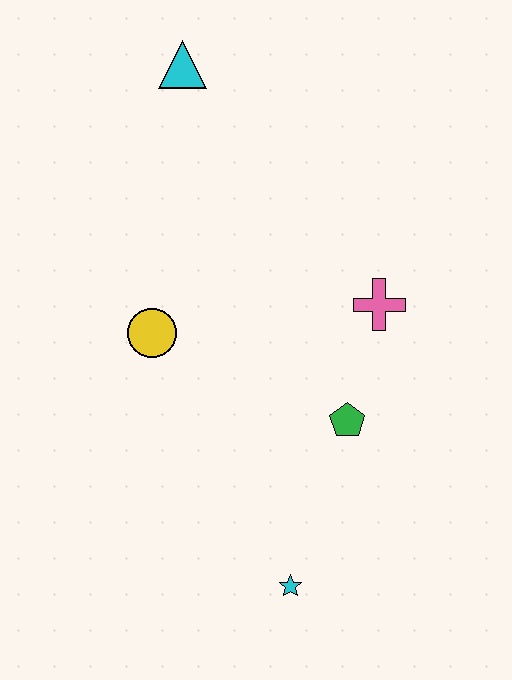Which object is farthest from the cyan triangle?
The cyan star is farthest from the cyan triangle.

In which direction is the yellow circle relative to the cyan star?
The yellow circle is above the cyan star.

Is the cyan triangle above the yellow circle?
Yes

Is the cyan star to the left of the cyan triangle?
No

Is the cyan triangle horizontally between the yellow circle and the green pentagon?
Yes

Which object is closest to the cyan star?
The green pentagon is closest to the cyan star.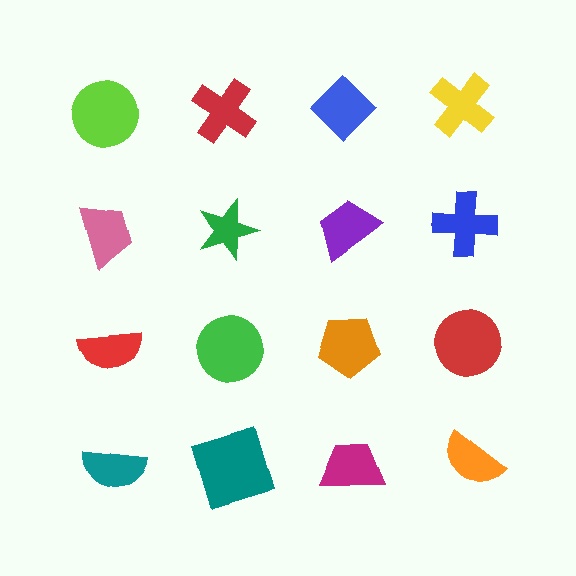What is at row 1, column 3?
A blue diamond.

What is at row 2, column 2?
A green star.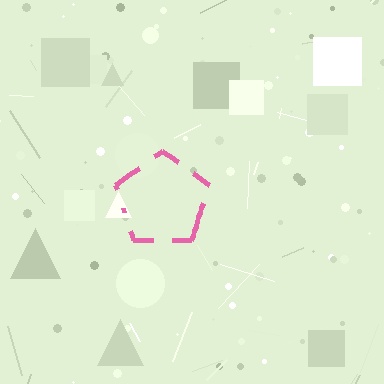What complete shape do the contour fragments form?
The contour fragments form a pentagon.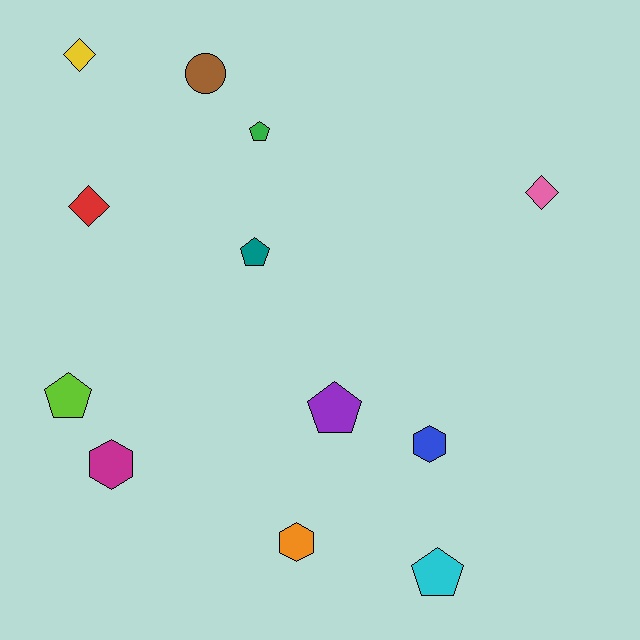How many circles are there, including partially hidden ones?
There is 1 circle.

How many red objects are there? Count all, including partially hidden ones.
There is 1 red object.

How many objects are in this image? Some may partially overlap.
There are 12 objects.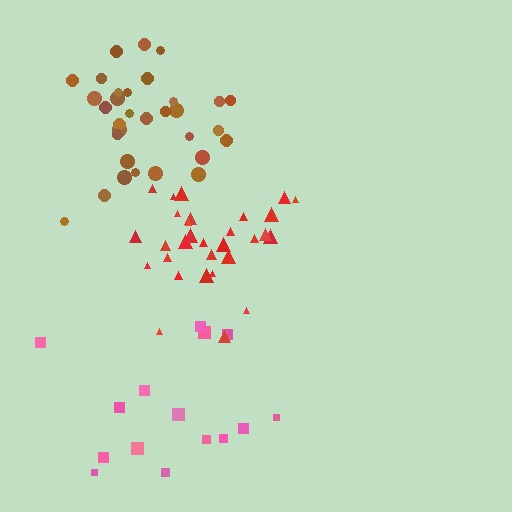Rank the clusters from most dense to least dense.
red, brown, pink.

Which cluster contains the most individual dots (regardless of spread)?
Brown (32).